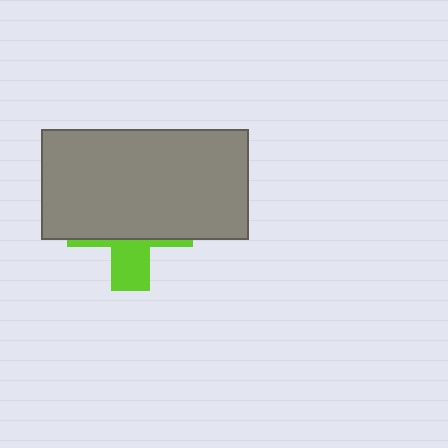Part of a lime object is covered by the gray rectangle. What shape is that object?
It is a cross.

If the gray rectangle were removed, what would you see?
You would see the complete lime cross.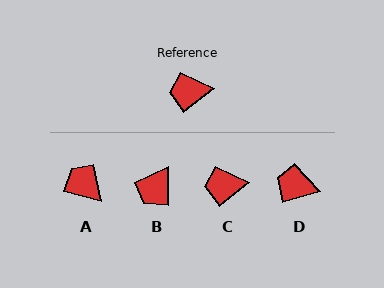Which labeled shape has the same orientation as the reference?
C.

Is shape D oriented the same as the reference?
No, it is off by about 22 degrees.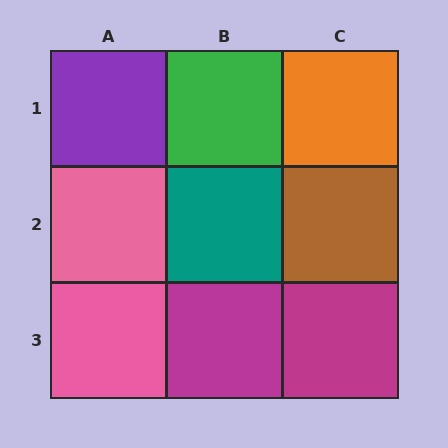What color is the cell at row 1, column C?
Orange.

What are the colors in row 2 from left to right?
Pink, teal, brown.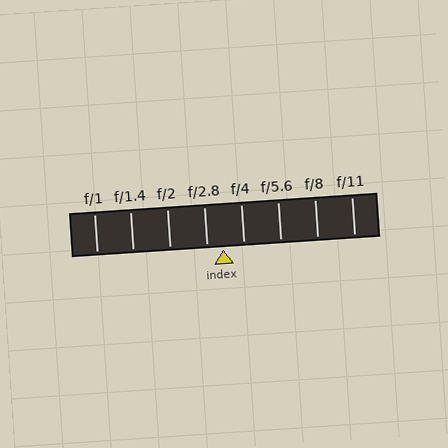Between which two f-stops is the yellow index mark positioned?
The index mark is between f/2.8 and f/4.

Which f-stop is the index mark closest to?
The index mark is closest to f/2.8.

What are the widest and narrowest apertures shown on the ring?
The widest aperture shown is f/1 and the narrowest is f/11.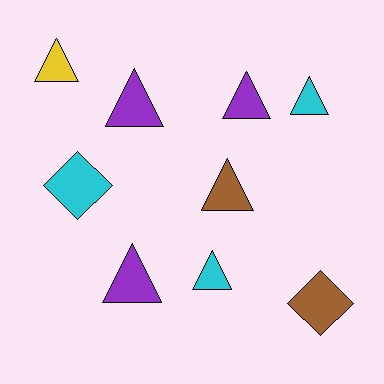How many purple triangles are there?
There are 3 purple triangles.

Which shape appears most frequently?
Triangle, with 7 objects.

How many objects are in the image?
There are 9 objects.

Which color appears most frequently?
Cyan, with 3 objects.